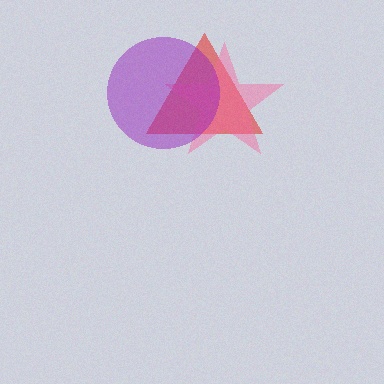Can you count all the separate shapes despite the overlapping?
Yes, there are 3 separate shapes.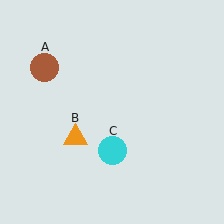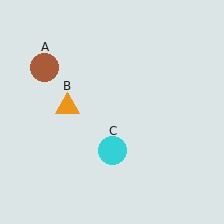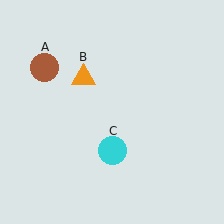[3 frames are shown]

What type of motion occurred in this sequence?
The orange triangle (object B) rotated clockwise around the center of the scene.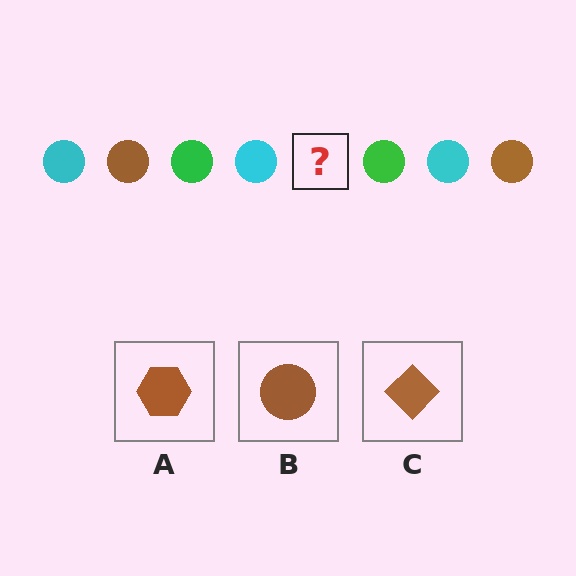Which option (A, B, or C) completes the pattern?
B.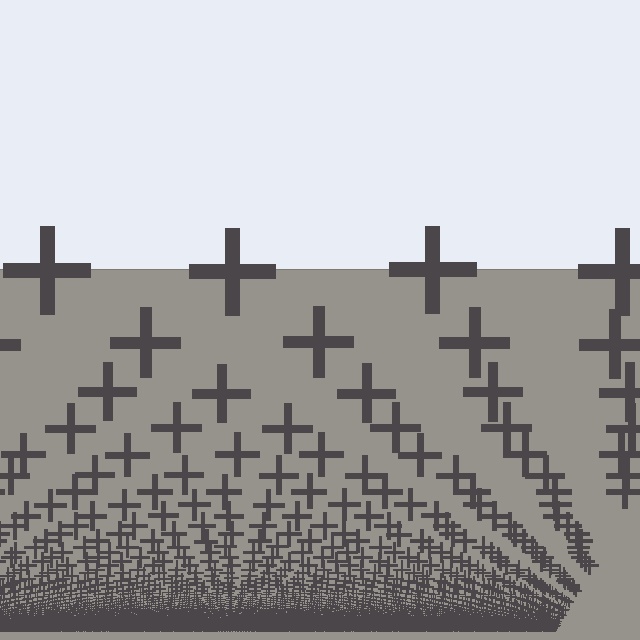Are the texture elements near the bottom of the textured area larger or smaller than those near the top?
Smaller. The gradient is inverted — elements near the bottom are smaller and denser.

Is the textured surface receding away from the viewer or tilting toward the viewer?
The surface appears to tilt toward the viewer. Texture elements get larger and sparser toward the top.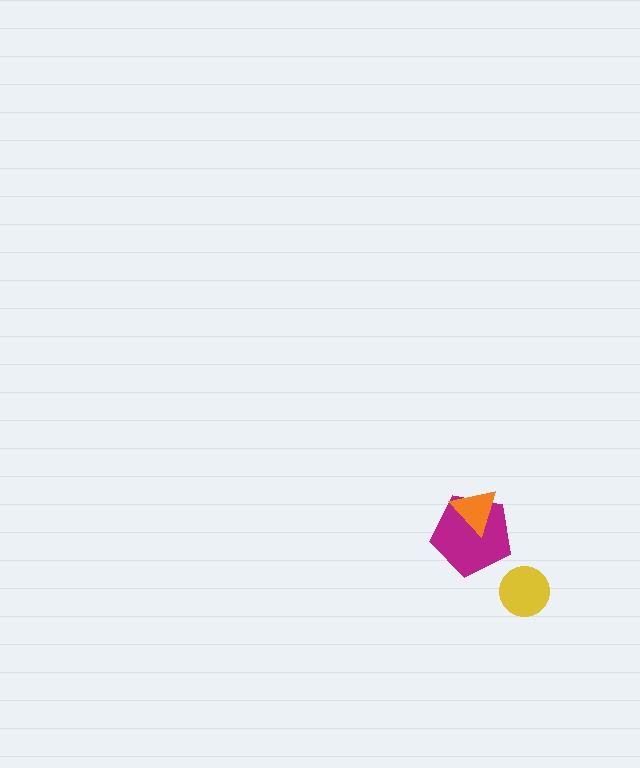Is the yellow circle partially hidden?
No, no other shape covers it.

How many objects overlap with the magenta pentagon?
1 object overlaps with the magenta pentagon.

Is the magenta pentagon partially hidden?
Yes, it is partially covered by another shape.